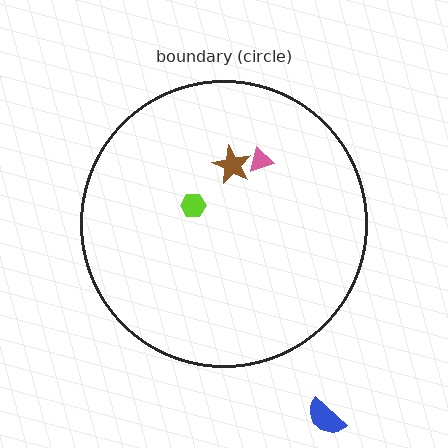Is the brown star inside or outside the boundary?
Inside.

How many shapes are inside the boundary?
3 inside, 1 outside.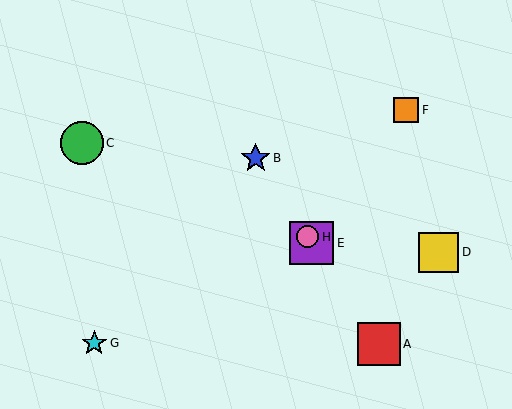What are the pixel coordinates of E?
Object E is at (312, 243).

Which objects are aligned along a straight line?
Objects A, B, E, H are aligned along a straight line.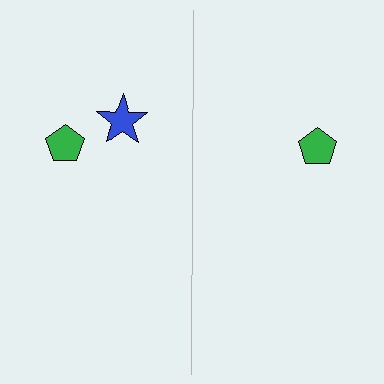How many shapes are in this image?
There are 3 shapes in this image.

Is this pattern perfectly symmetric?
No, the pattern is not perfectly symmetric. A blue star is missing from the right side.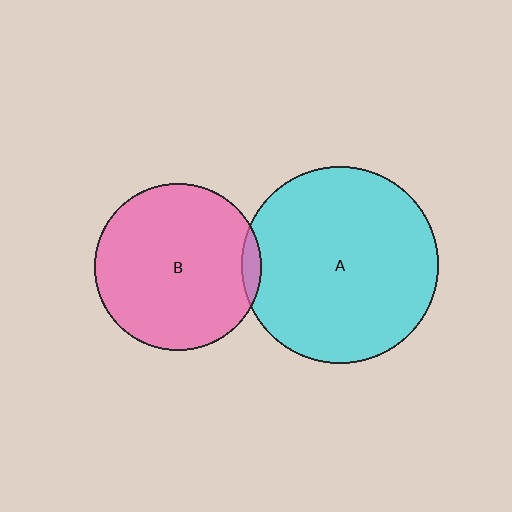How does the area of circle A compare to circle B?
Approximately 1.4 times.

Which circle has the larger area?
Circle A (cyan).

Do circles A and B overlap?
Yes.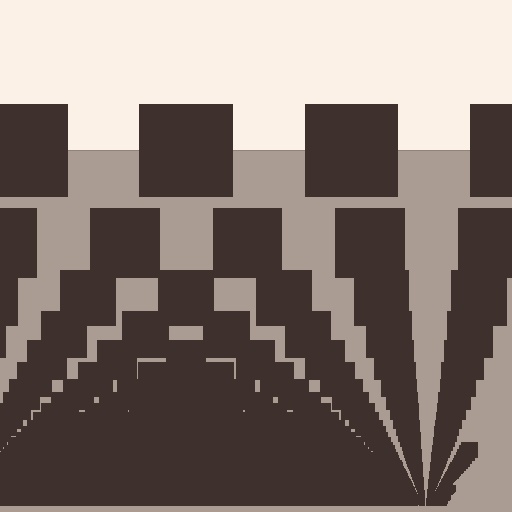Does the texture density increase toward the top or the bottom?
Density increases toward the bottom.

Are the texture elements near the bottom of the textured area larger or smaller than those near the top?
Smaller. The gradient is inverted — elements near the bottom are smaller and denser.